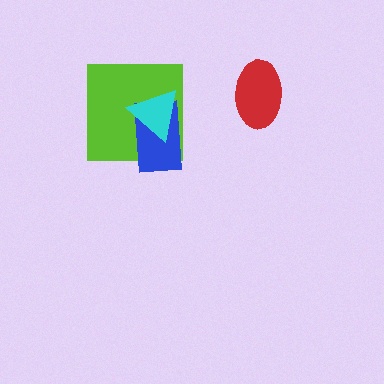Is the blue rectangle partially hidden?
Yes, it is partially covered by another shape.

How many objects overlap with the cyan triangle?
2 objects overlap with the cyan triangle.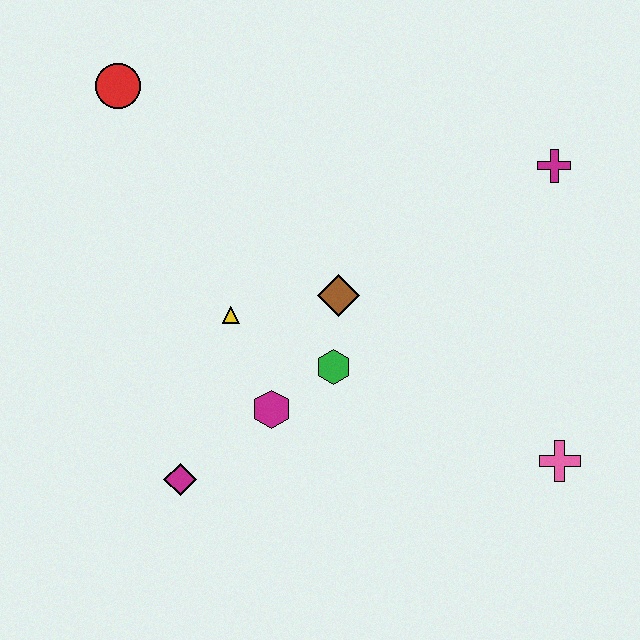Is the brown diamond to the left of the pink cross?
Yes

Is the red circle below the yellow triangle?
No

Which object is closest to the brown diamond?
The green hexagon is closest to the brown diamond.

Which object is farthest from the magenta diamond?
The magenta cross is farthest from the magenta diamond.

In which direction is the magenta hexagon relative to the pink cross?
The magenta hexagon is to the left of the pink cross.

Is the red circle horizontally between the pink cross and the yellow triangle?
No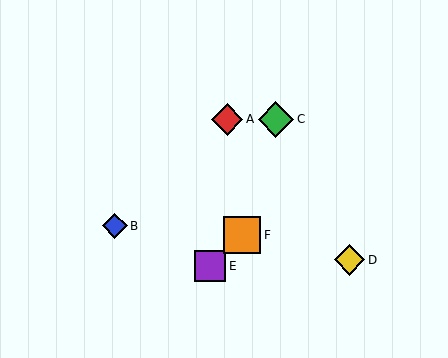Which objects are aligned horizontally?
Objects A, C are aligned horizontally.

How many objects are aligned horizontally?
2 objects (A, C) are aligned horizontally.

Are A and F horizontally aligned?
No, A is at y≈119 and F is at y≈235.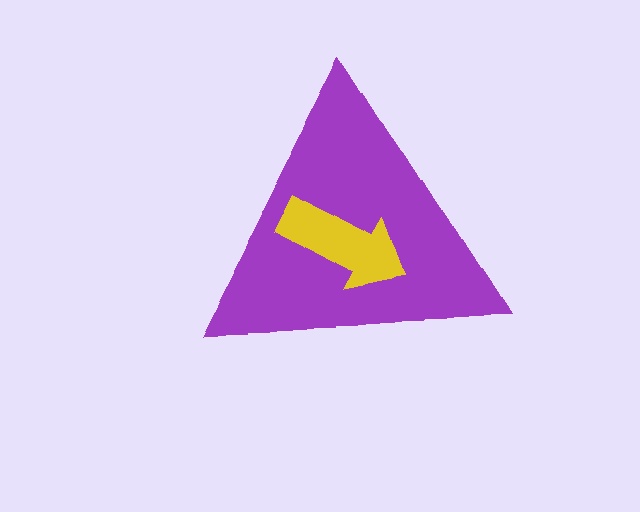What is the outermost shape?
The purple triangle.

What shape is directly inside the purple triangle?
The yellow arrow.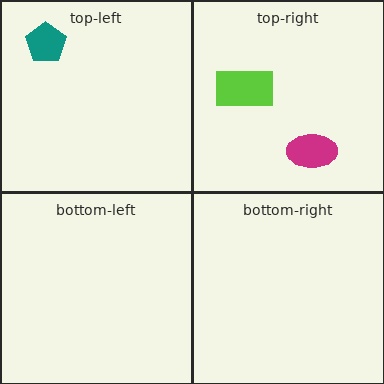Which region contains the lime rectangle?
The top-right region.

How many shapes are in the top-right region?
2.